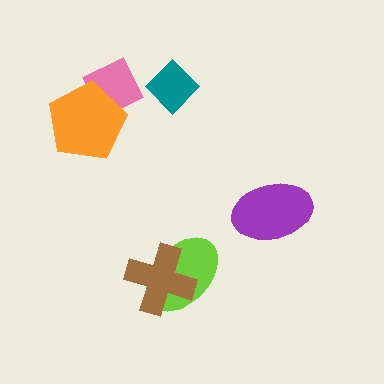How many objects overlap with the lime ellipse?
1 object overlaps with the lime ellipse.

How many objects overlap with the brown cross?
1 object overlaps with the brown cross.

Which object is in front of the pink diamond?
The orange pentagon is in front of the pink diamond.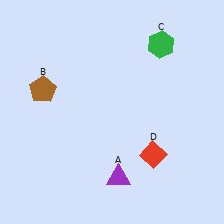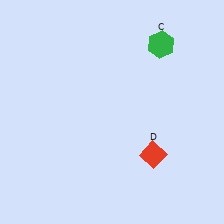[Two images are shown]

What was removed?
The brown pentagon (B), the purple triangle (A) were removed in Image 2.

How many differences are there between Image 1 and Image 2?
There are 2 differences between the two images.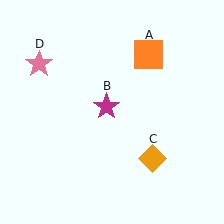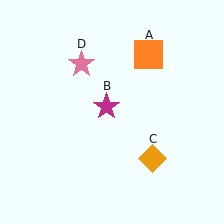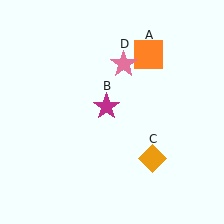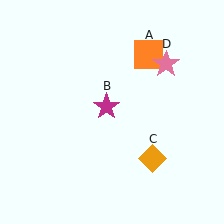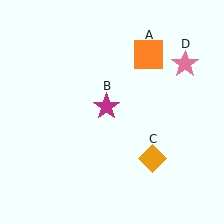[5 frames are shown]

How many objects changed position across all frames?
1 object changed position: pink star (object D).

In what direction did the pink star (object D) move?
The pink star (object D) moved right.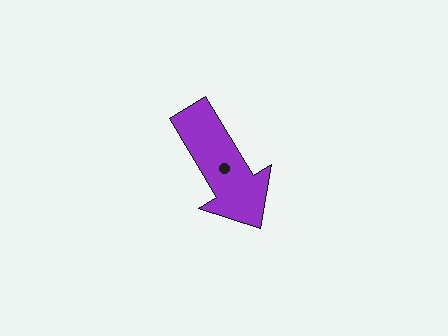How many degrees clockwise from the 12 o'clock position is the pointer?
Approximately 149 degrees.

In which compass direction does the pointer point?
Southeast.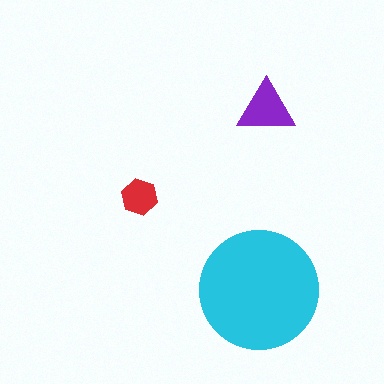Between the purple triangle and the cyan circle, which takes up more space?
The cyan circle.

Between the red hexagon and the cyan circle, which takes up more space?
The cyan circle.